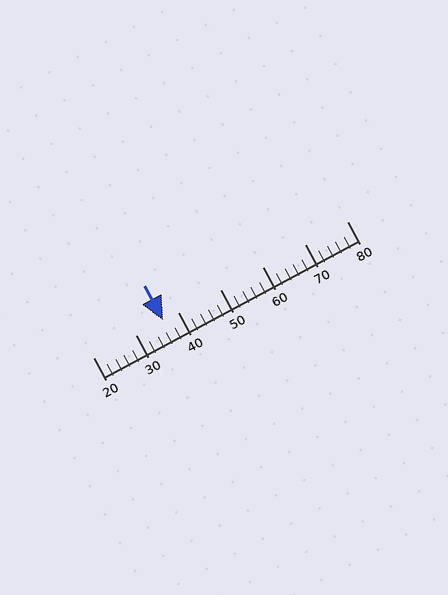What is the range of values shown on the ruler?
The ruler shows values from 20 to 80.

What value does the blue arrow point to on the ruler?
The blue arrow points to approximately 36.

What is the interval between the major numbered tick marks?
The major tick marks are spaced 10 units apart.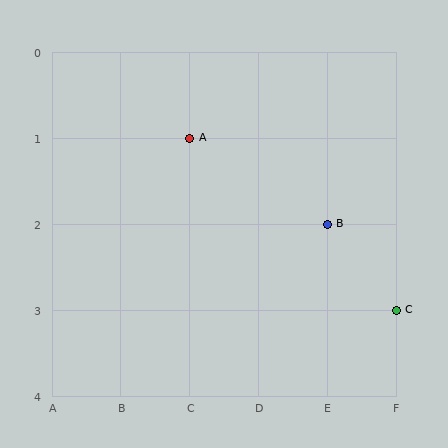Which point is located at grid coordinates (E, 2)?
Point B is at (E, 2).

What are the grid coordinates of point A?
Point A is at grid coordinates (C, 1).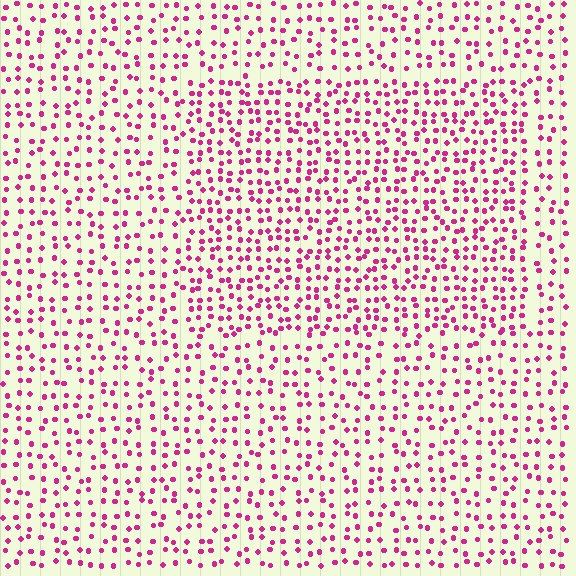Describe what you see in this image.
The image contains small magenta elements arranged at two different densities. A rectangle-shaped region is visible where the elements are more densely packed than the surrounding area.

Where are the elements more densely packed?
The elements are more densely packed inside the rectangle boundary.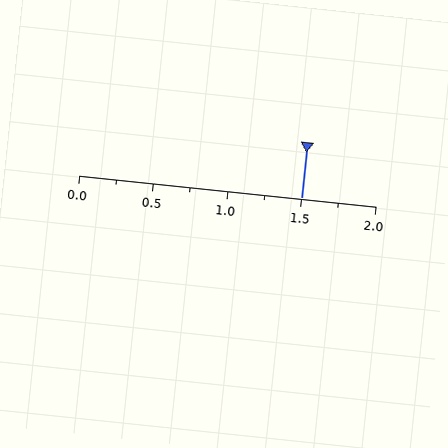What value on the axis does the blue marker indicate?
The marker indicates approximately 1.5.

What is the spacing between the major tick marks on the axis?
The major ticks are spaced 0.5 apart.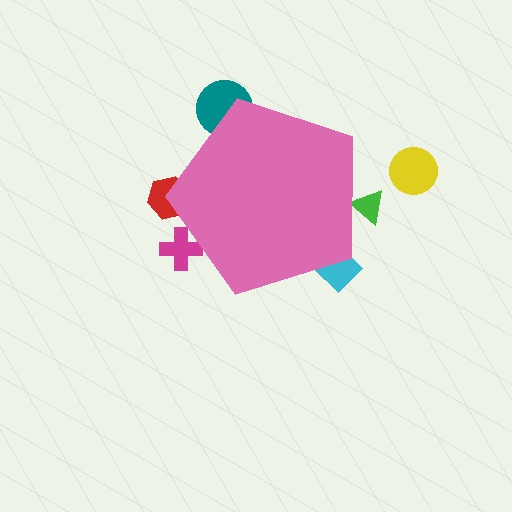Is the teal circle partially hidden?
Yes, the teal circle is partially hidden behind the pink pentagon.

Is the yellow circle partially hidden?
No, the yellow circle is fully visible.